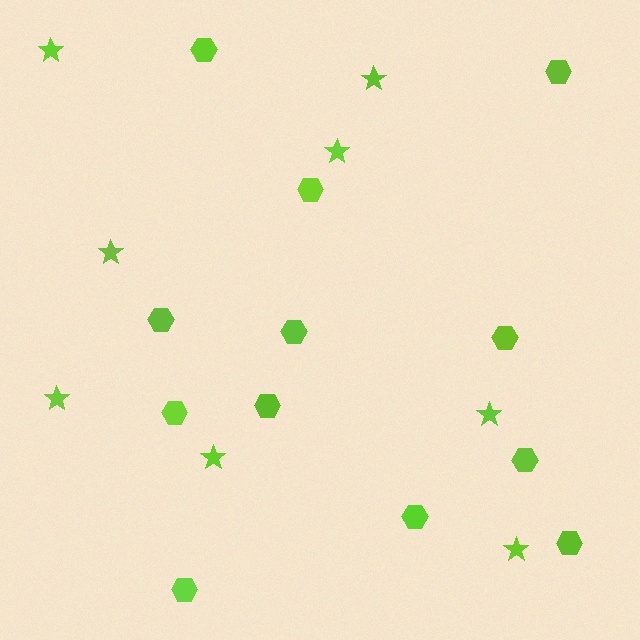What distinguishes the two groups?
There are 2 groups: one group of hexagons (12) and one group of stars (8).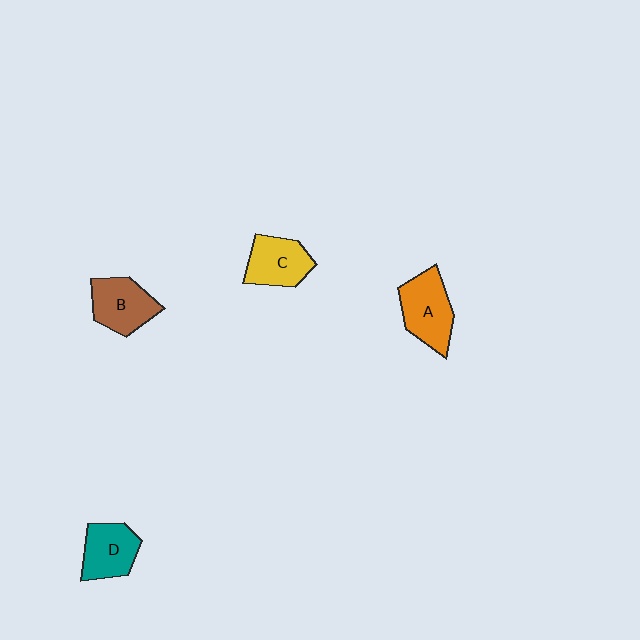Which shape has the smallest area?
Shape D (teal).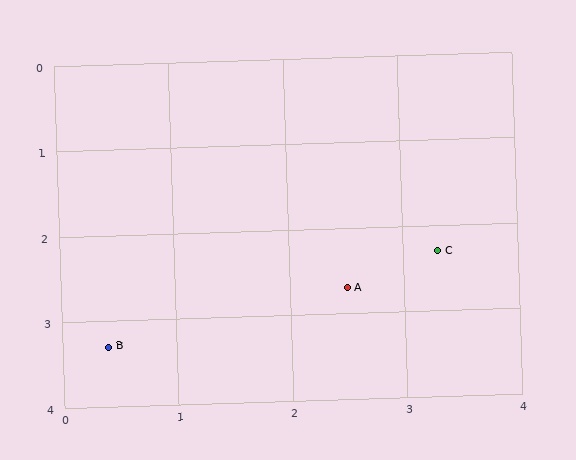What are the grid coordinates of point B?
Point B is at approximately (0.4, 3.3).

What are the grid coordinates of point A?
Point A is at approximately (2.5, 2.7).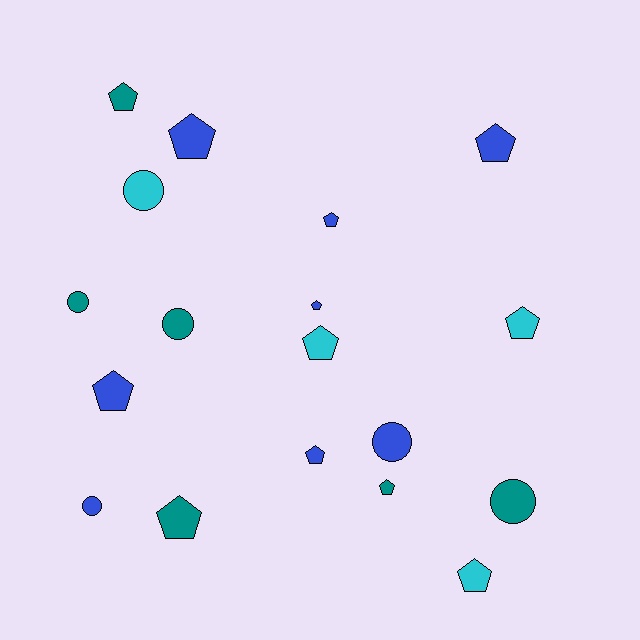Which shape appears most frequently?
Pentagon, with 12 objects.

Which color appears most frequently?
Blue, with 8 objects.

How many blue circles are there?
There are 2 blue circles.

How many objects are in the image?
There are 18 objects.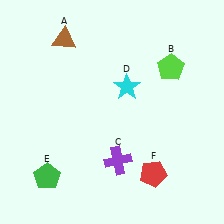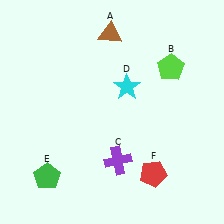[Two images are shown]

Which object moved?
The brown triangle (A) moved right.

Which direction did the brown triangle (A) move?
The brown triangle (A) moved right.